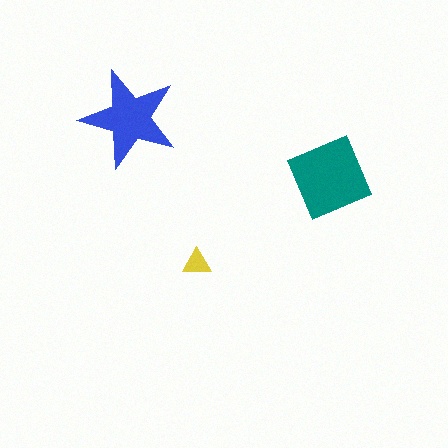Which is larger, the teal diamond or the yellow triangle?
The teal diamond.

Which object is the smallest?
The yellow triangle.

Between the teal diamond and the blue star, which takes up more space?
The teal diamond.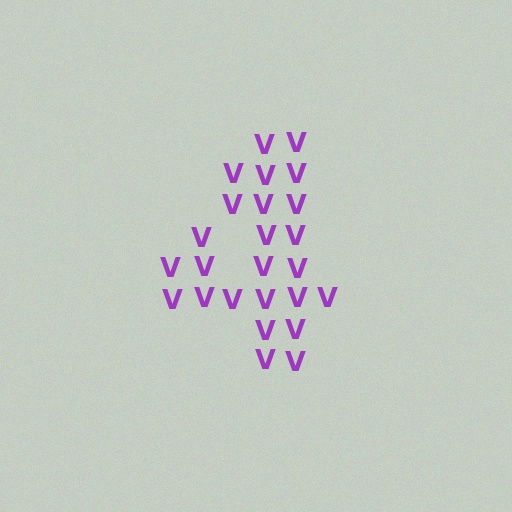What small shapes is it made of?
It is made of small letter V's.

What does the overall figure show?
The overall figure shows the digit 4.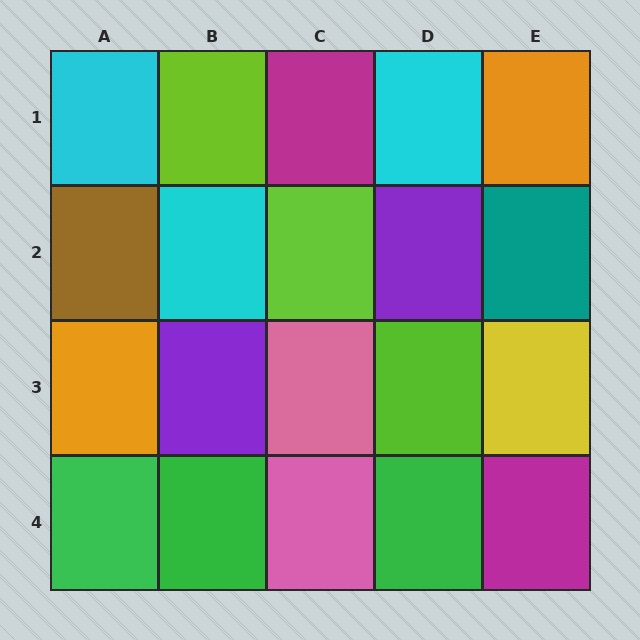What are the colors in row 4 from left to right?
Green, green, pink, green, magenta.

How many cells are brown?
1 cell is brown.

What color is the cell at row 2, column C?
Lime.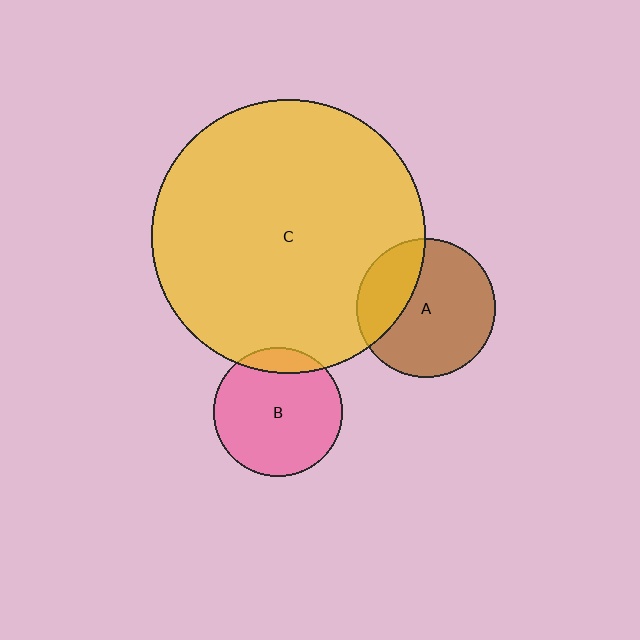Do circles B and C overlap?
Yes.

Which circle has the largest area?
Circle C (yellow).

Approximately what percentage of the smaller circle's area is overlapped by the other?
Approximately 10%.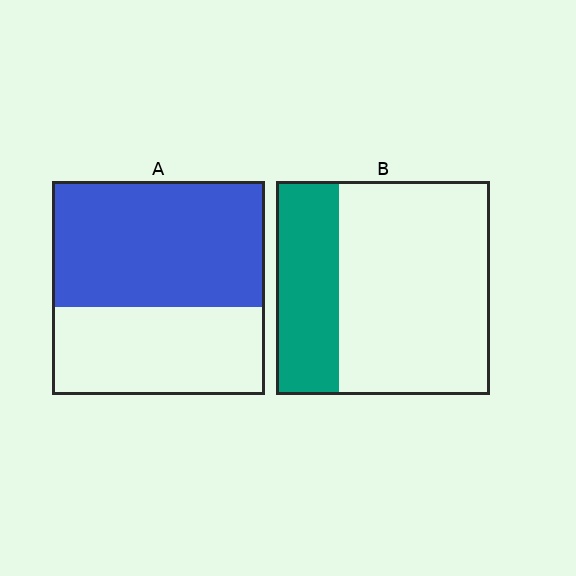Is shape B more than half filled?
No.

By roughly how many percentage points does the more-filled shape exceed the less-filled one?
By roughly 30 percentage points (A over B).